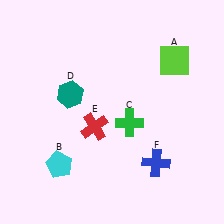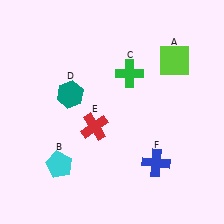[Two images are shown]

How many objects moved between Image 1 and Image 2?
1 object moved between the two images.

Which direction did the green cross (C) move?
The green cross (C) moved up.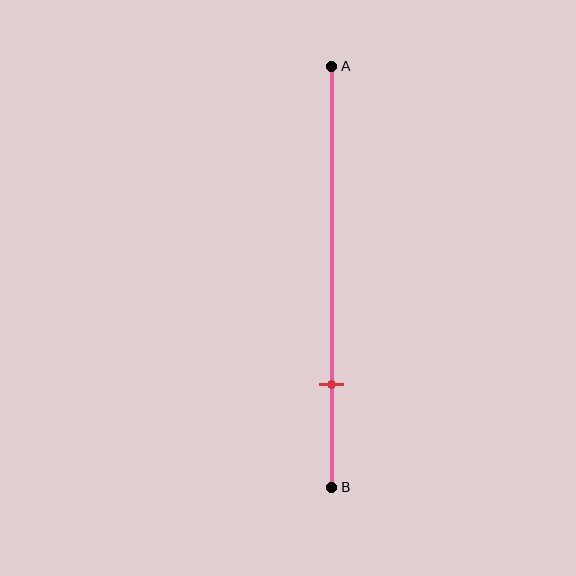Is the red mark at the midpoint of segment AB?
No, the mark is at about 75% from A, not at the 50% midpoint.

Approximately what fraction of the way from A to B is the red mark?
The red mark is approximately 75% of the way from A to B.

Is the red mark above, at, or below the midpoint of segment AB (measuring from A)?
The red mark is below the midpoint of segment AB.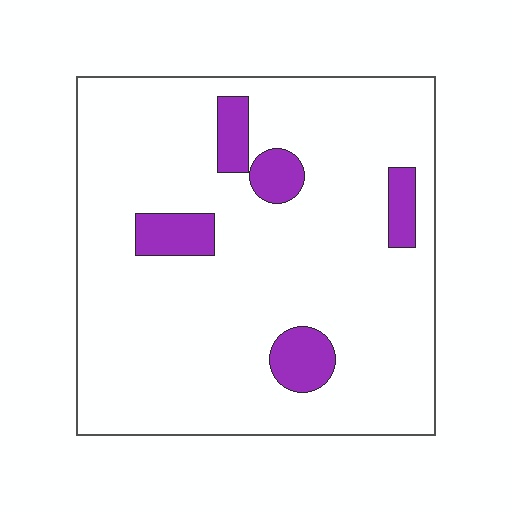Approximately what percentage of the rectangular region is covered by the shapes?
Approximately 10%.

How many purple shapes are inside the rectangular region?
5.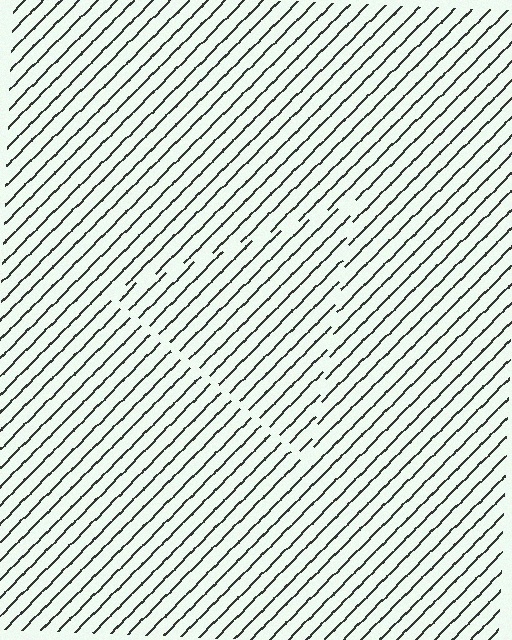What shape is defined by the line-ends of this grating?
An illusory triangle. The interior of the shape contains the same grating, shifted by half a period — the contour is defined by the phase discontinuity where line-ends from the inner and outer gratings abut.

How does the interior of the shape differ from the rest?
The interior of the shape contains the same grating, shifted by half a period — the contour is defined by the phase discontinuity where line-ends from the inner and outer gratings abut.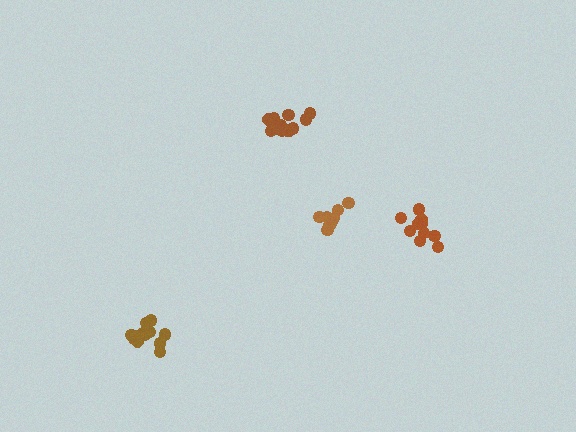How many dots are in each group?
Group 1: 14 dots, Group 2: 10 dots, Group 3: 13 dots, Group 4: 8 dots (45 total).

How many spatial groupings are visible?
There are 4 spatial groupings.